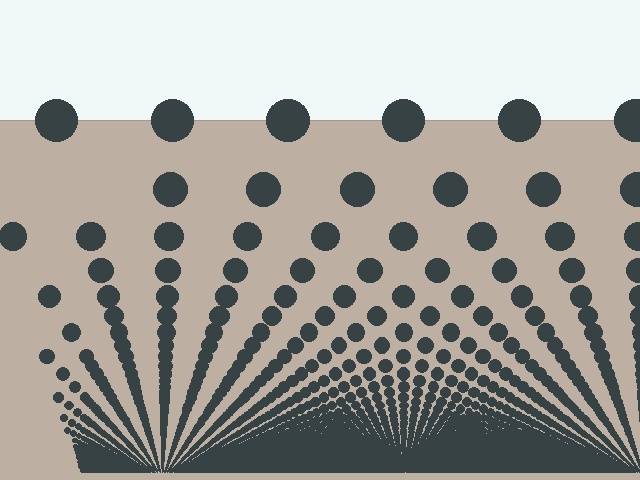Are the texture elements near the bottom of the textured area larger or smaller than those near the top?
Smaller. The gradient is inverted — elements near the bottom are smaller and denser.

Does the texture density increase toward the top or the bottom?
Density increases toward the bottom.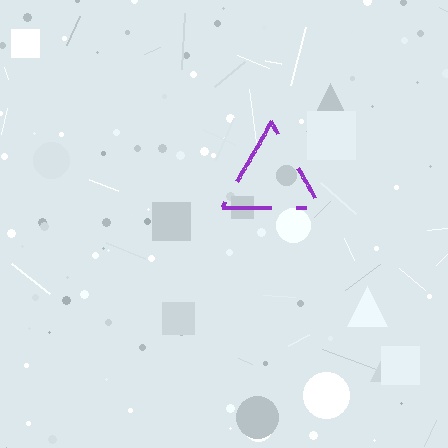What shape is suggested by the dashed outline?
The dashed outline suggests a triangle.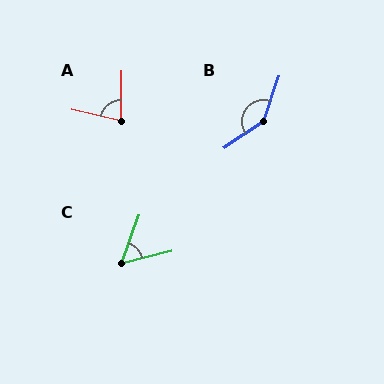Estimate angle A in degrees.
Approximately 77 degrees.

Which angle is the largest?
B, at approximately 142 degrees.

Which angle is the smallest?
C, at approximately 56 degrees.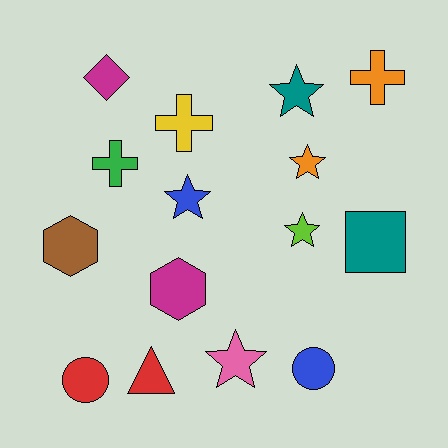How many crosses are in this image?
There are 3 crosses.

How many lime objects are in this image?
There is 1 lime object.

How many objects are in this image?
There are 15 objects.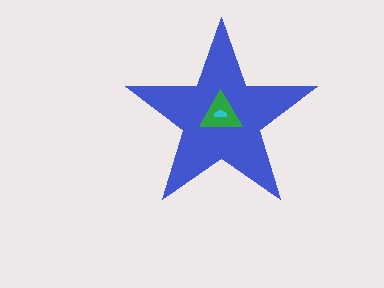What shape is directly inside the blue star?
The green triangle.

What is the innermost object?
The cyan semicircle.